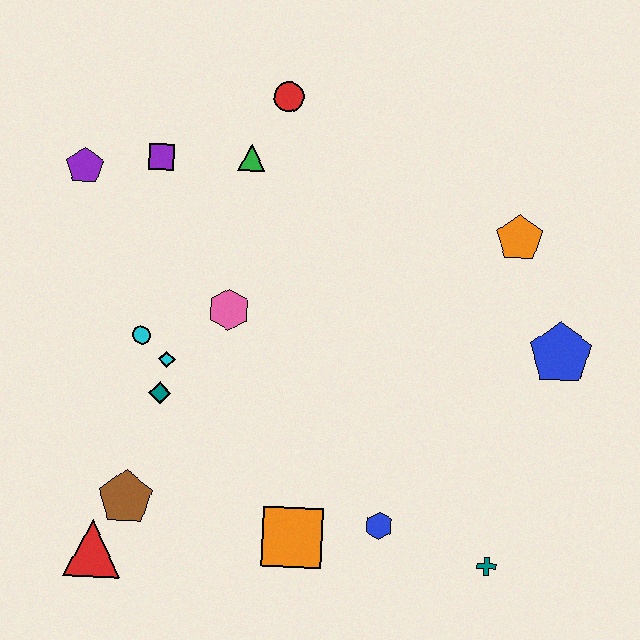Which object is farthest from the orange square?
The red circle is farthest from the orange square.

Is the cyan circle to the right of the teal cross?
No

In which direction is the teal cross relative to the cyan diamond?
The teal cross is to the right of the cyan diamond.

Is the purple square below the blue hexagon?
No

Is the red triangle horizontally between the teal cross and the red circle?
No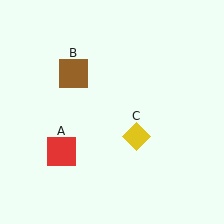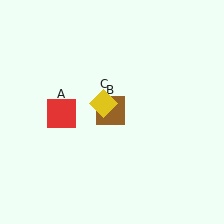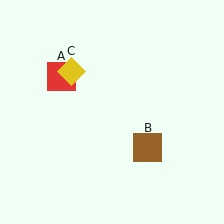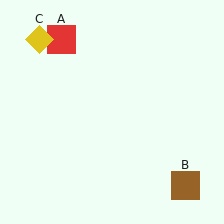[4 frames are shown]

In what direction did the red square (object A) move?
The red square (object A) moved up.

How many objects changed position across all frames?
3 objects changed position: red square (object A), brown square (object B), yellow diamond (object C).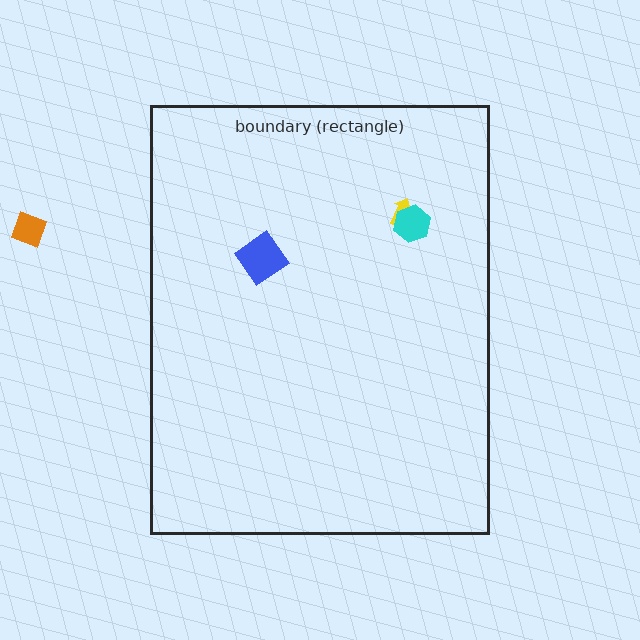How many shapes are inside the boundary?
3 inside, 1 outside.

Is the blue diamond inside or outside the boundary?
Inside.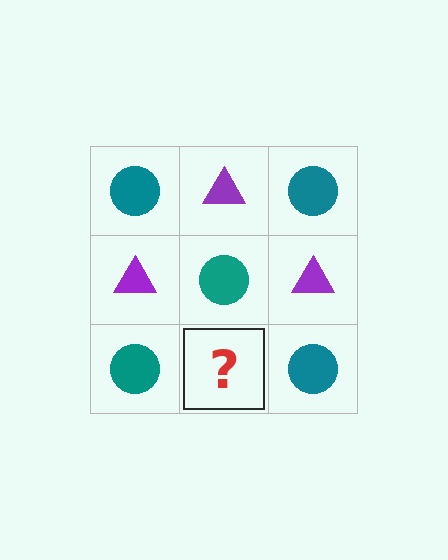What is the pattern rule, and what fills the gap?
The rule is that it alternates teal circle and purple triangle in a checkerboard pattern. The gap should be filled with a purple triangle.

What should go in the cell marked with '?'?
The missing cell should contain a purple triangle.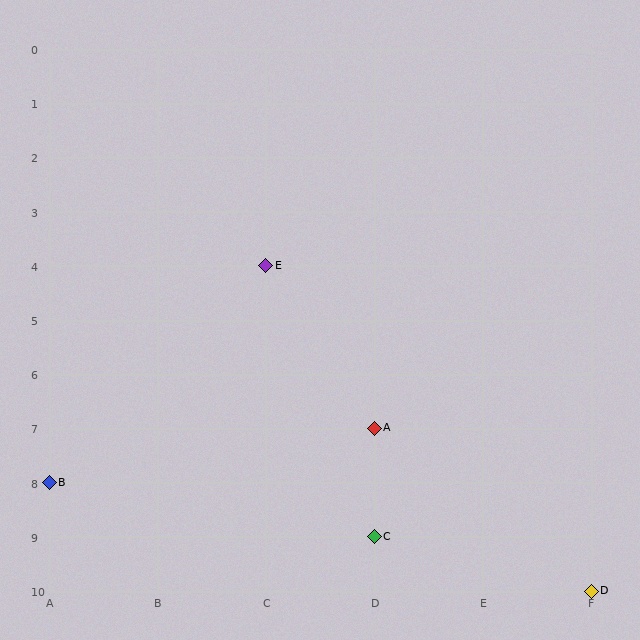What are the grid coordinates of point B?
Point B is at grid coordinates (A, 8).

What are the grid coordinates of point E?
Point E is at grid coordinates (C, 4).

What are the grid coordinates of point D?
Point D is at grid coordinates (F, 10).